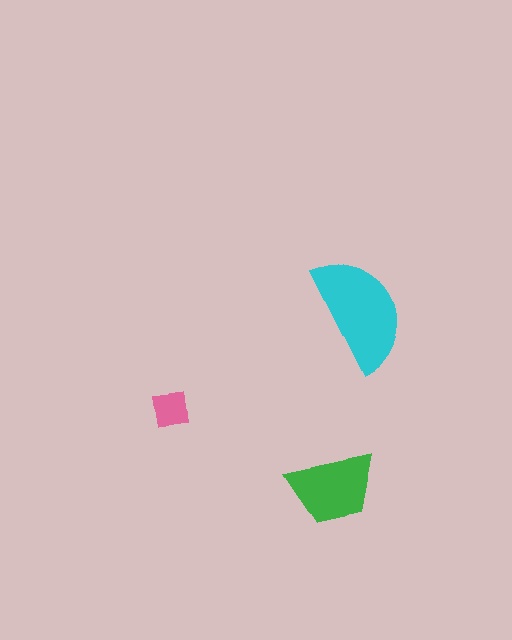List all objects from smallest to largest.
The pink square, the green trapezoid, the cyan semicircle.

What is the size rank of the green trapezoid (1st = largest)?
2nd.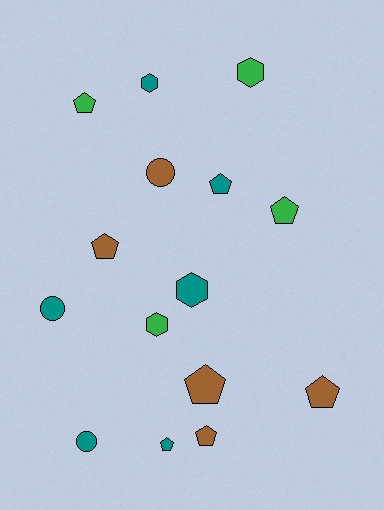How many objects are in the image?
There are 15 objects.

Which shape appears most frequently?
Pentagon, with 8 objects.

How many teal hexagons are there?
There are 2 teal hexagons.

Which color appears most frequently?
Teal, with 6 objects.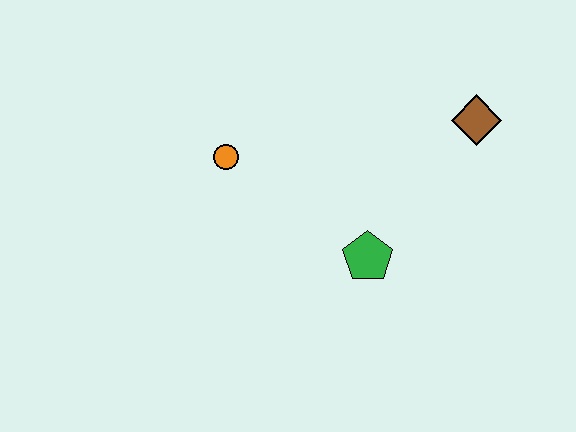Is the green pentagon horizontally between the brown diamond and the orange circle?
Yes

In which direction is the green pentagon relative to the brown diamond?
The green pentagon is below the brown diamond.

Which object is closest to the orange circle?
The green pentagon is closest to the orange circle.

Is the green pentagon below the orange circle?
Yes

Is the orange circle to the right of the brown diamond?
No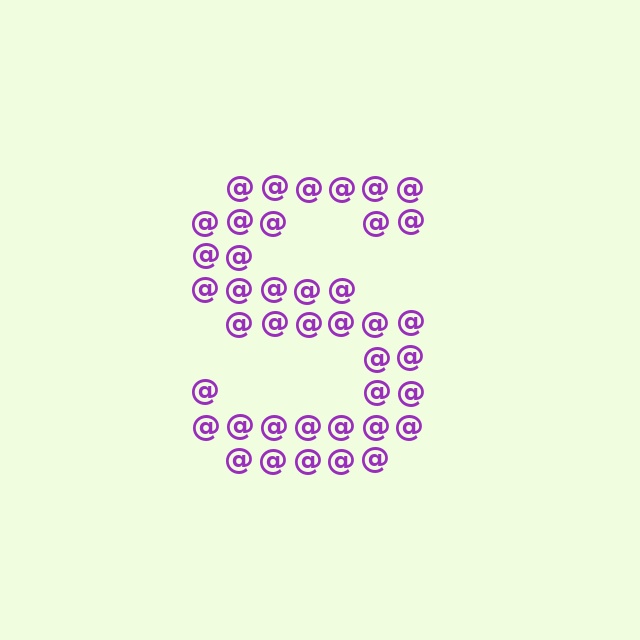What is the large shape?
The large shape is the letter S.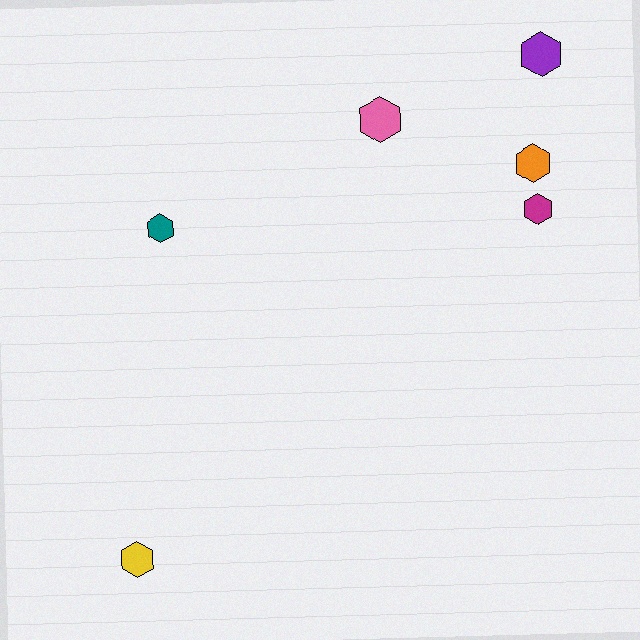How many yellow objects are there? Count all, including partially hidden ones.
There is 1 yellow object.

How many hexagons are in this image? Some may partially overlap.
There are 6 hexagons.